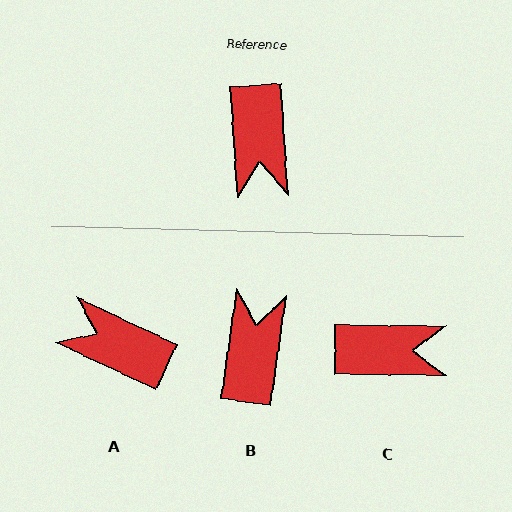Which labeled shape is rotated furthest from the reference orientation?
B, about 168 degrees away.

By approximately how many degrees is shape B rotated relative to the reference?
Approximately 168 degrees counter-clockwise.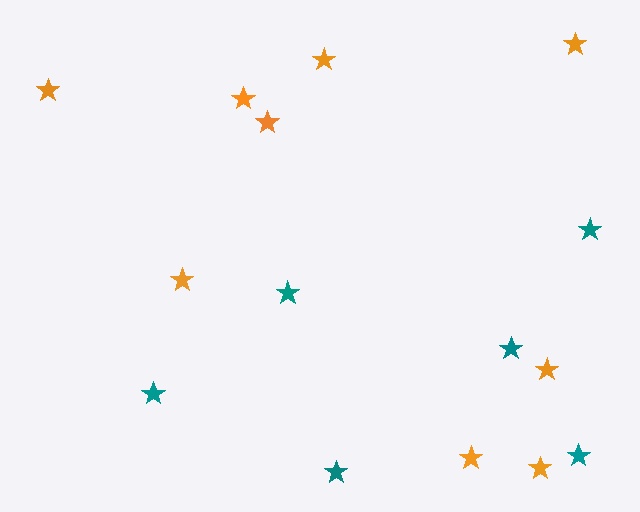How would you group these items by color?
There are 2 groups: one group of orange stars (9) and one group of teal stars (6).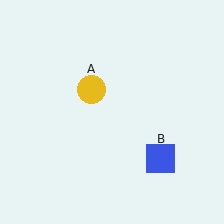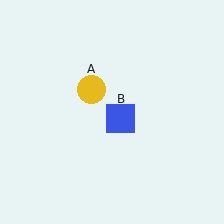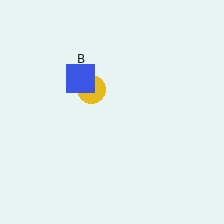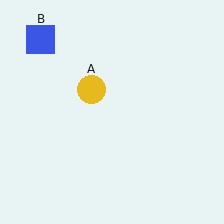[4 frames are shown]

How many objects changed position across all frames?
1 object changed position: blue square (object B).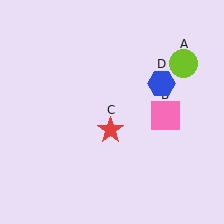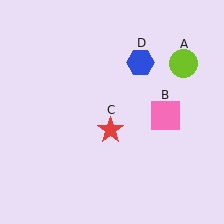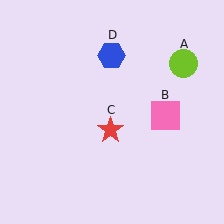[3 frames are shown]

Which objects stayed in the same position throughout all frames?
Lime circle (object A) and pink square (object B) and red star (object C) remained stationary.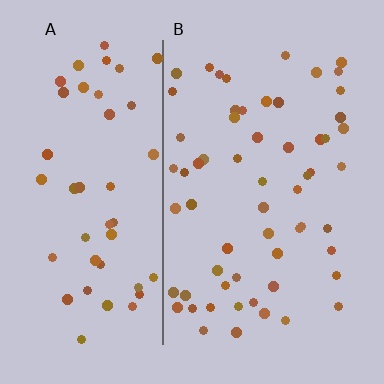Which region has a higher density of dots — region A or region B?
B (the right).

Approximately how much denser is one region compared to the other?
Approximately 1.2× — region B over region A.